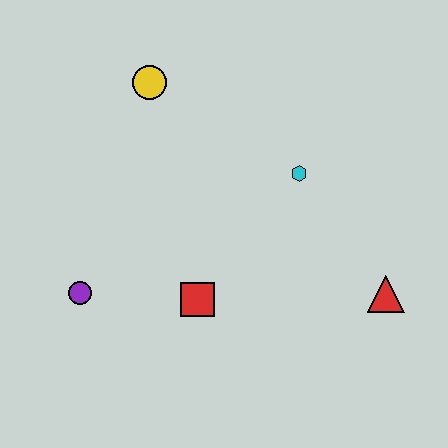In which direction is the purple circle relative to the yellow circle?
The purple circle is below the yellow circle.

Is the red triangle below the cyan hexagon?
Yes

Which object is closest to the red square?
The purple circle is closest to the red square.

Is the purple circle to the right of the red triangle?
No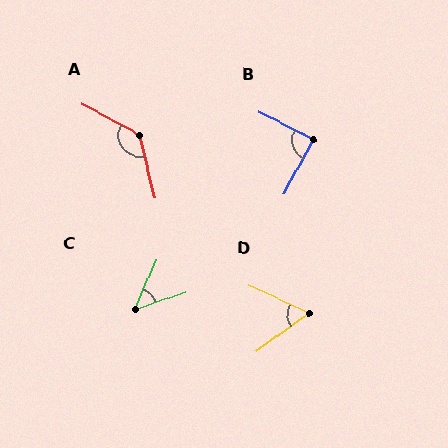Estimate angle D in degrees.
Approximately 60 degrees.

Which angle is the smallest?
C, at approximately 47 degrees.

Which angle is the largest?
A, at approximately 132 degrees.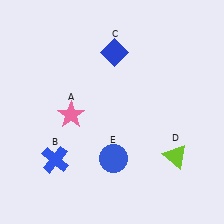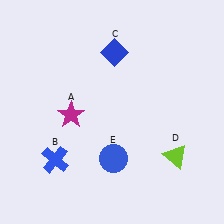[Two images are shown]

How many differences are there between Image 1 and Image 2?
There is 1 difference between the two images.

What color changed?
The star (A) changed from pink in Image 1 to magenta in Image 2.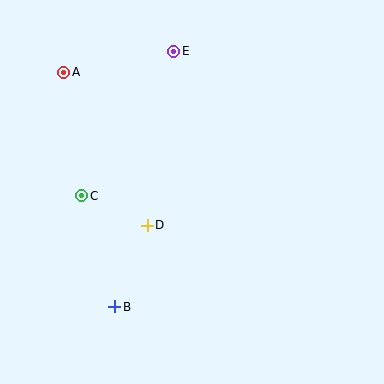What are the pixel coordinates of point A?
Point A is at (64, 72).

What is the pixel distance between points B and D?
The distance between B and D is 88 pixels.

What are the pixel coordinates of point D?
Point D is at (147, 225).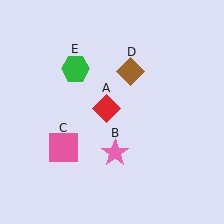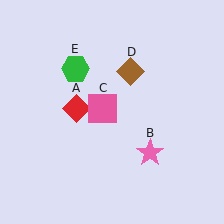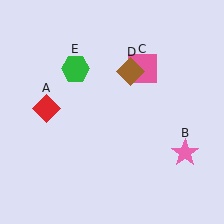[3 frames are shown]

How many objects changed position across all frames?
3 objects changed position: red diamond (object A), pink star (object B), pink square (object C).